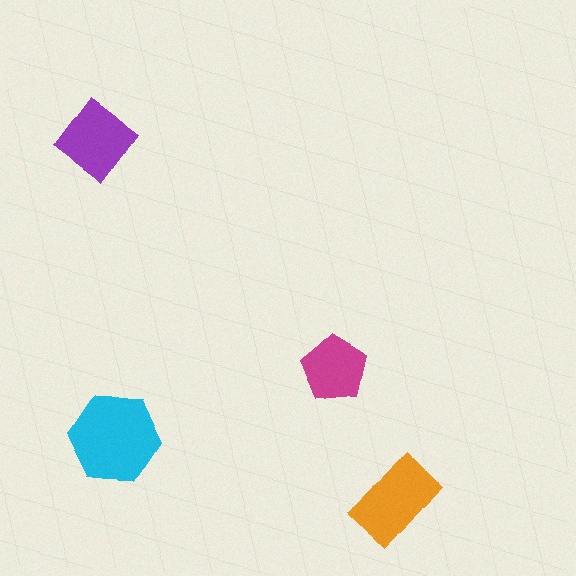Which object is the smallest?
The magenta pentagon.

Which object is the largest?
The cyan hexagon.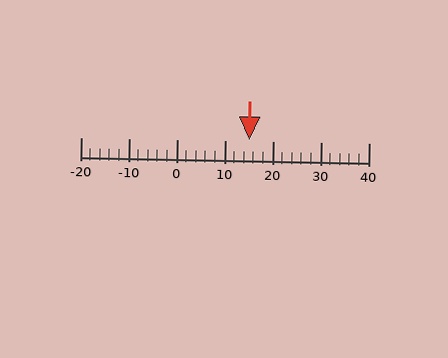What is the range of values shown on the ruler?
The ruler shows values from -20 to 40.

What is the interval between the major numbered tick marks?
The major tick marks are spaced 10 units apart.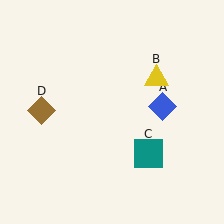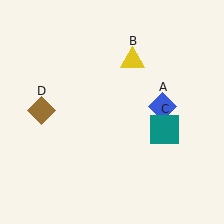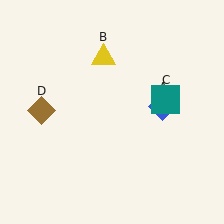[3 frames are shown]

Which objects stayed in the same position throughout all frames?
Blue diamond (object A) and brown diamond (object D) remained stationary.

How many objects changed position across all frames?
2 objects changed position: yellow triangle (object B), teal square (object C).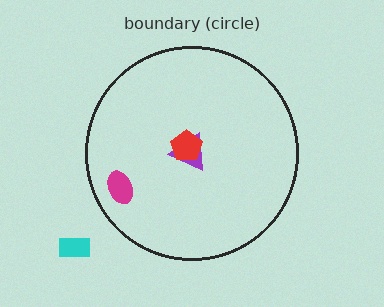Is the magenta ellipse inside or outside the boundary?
Inside.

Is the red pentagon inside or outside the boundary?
Inside.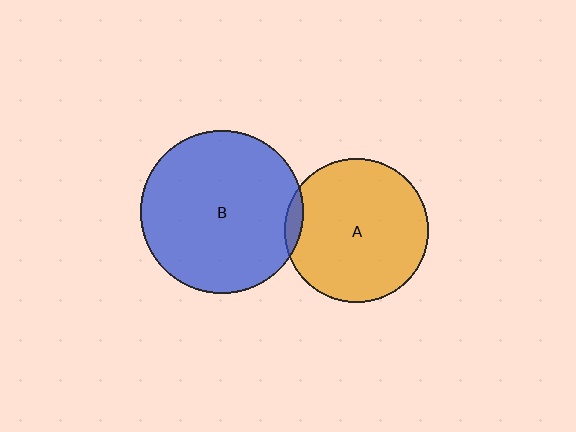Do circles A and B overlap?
Yes.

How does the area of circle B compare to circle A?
Approximately 1.3 times.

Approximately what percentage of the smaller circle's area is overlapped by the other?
Approximately 5%.